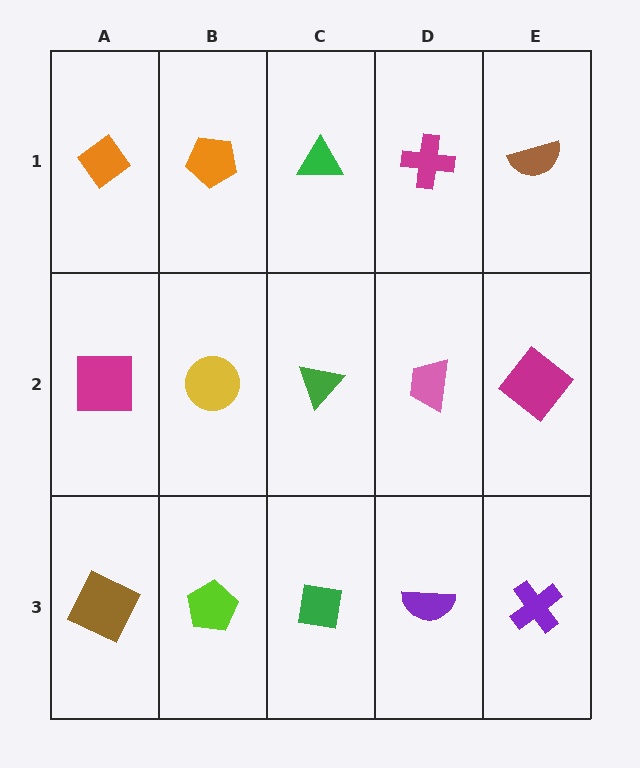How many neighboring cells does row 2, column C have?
4.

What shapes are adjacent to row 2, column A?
An orange diamond (row 1, column A), a brown square (row 3, column A), a yellow circle (row 2, column B).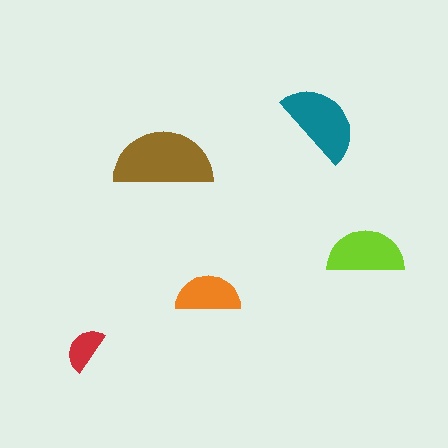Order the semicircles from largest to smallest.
the brown one, the teal one, the lime one, the orange one, the red one.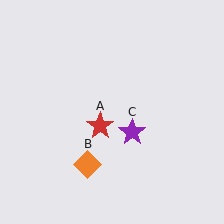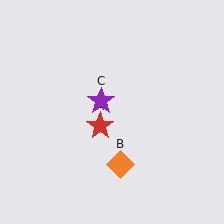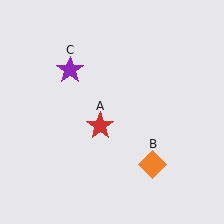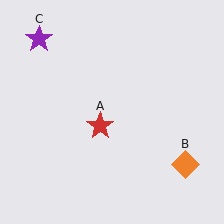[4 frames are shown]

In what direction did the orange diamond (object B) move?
The orange diamond (object B) moved right.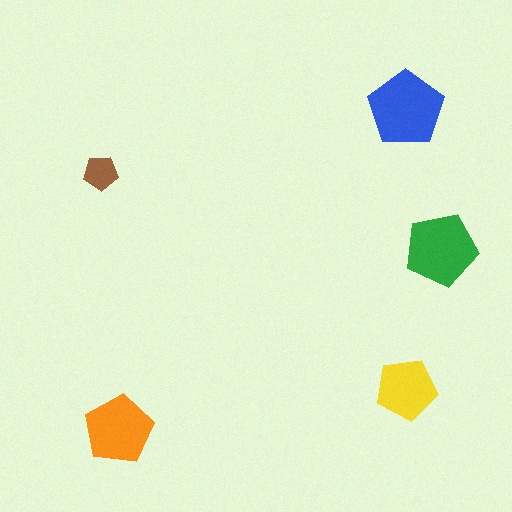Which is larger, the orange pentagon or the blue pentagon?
The blue one.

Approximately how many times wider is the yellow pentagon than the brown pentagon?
About 2 times wider.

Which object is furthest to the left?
The brown pentagon is leftmost.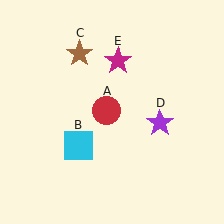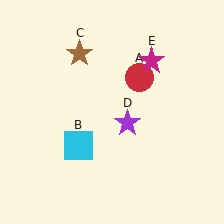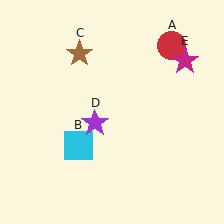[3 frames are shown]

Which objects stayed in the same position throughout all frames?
Cyan square (object B) and brown star (object C) remained stationary.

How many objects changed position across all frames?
3 objects changed position: red circle (object A), purple star (object D), magenta star (object E).